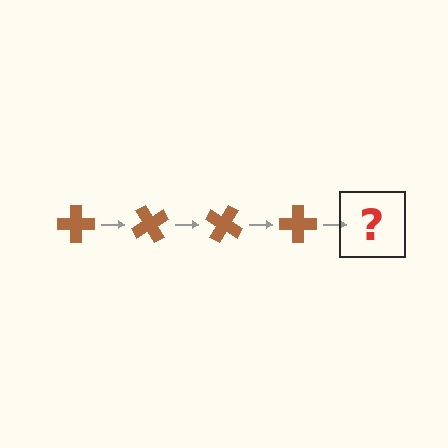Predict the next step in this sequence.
The next step is a brown cross rotated 240 degrees.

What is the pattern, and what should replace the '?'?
The pattern is that the cross rotates 60 degrees each step. The '?' should be a brown cross rotated 240 degrees.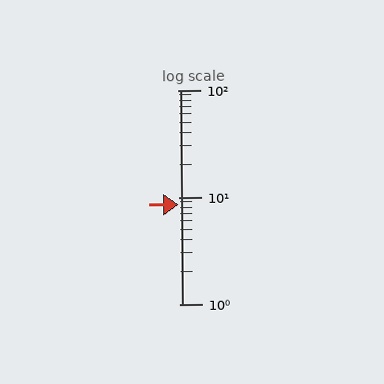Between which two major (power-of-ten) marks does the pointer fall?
The pointer is between 1 and 10.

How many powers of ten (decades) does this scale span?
The scale spans 2 decades, from 1 to 100.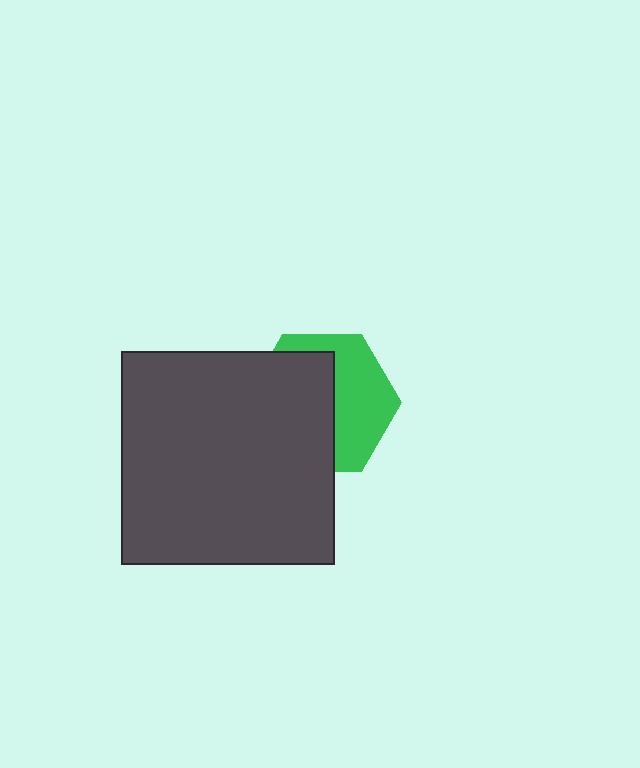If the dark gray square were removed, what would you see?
You would see the complete green hexagon.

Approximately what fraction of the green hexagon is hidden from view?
Roughly 55% of the green hexagon is hidden behind the dark gray square.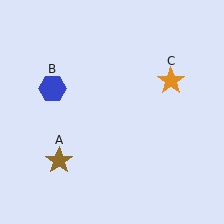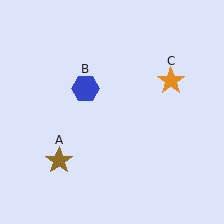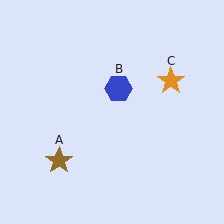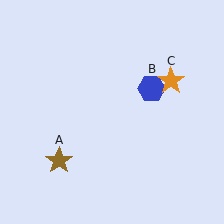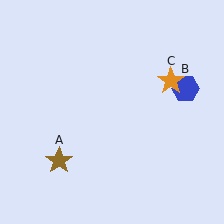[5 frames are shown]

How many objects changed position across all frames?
1 object changed position: blue hexagon (object B).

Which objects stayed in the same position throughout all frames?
Brown star (object A) and orange star (object C) remained stationary.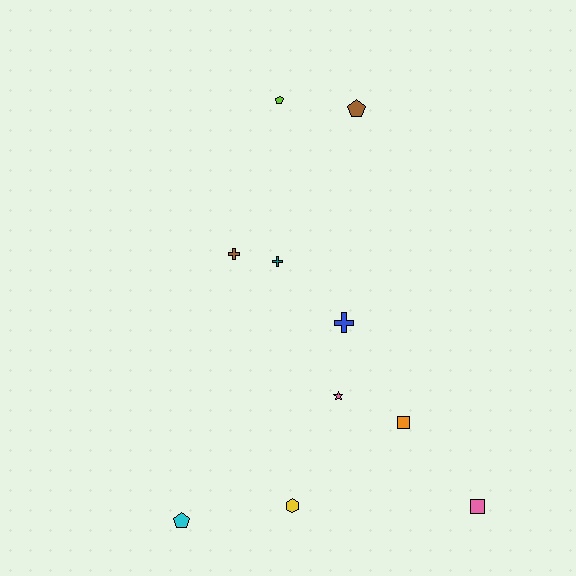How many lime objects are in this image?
There is 1 lime object.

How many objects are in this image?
There are 10 objects.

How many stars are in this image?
There is 1 star.